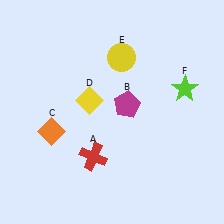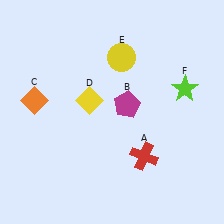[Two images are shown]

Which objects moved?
The objects that moved are: the red cross (A), the orange diamond (C).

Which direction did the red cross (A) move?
The red cross (A) moved right.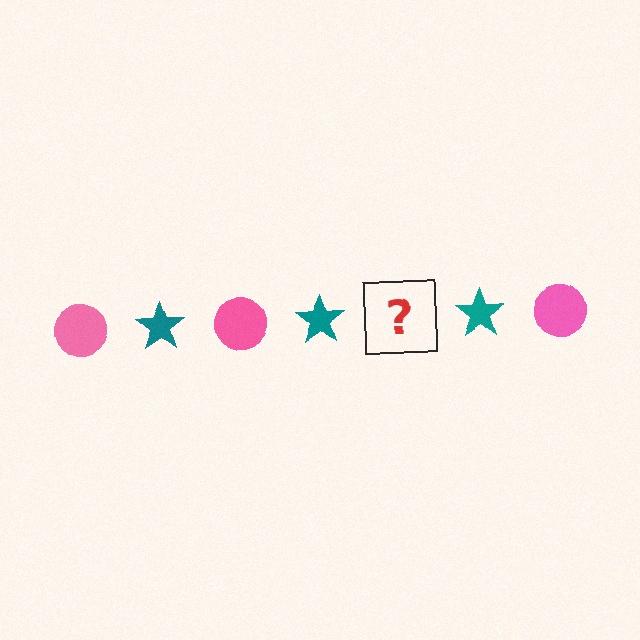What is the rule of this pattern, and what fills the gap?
The rule is that the pattern alternates between pink circle and teal star. The gap should be filled with a pink circle.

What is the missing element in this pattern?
The missing element is a pink circle.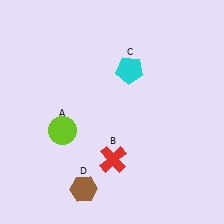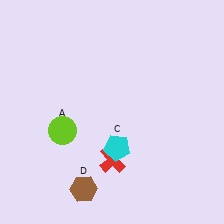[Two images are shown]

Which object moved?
The cyan pentagon (C) moved down.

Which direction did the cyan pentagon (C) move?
The cyan pentagon (C) moved down.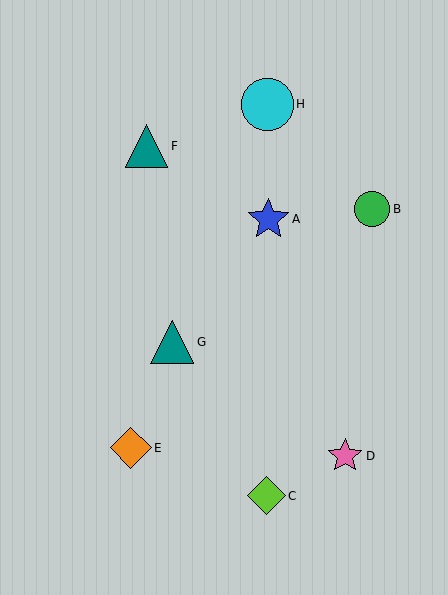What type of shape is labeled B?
Shape B is a green circle.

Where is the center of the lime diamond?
The center of the lime diamond is at (266, 496).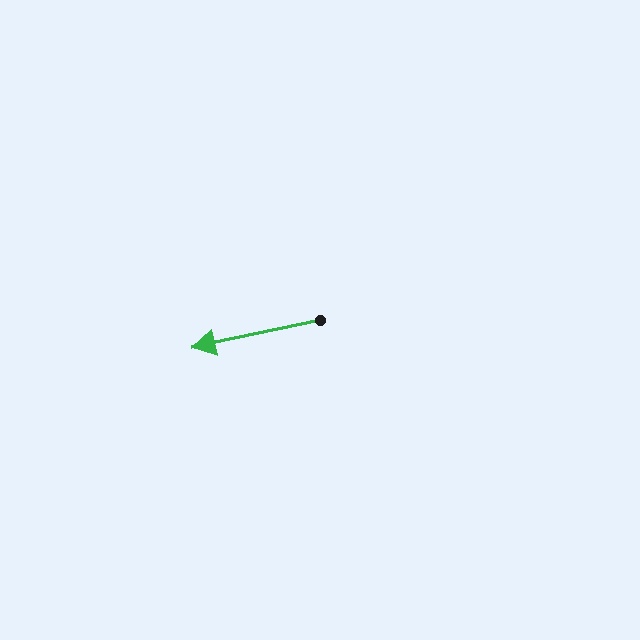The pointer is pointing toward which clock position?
Roughly 9 o'clock.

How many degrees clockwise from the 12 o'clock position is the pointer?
Approximately 258 degrees.